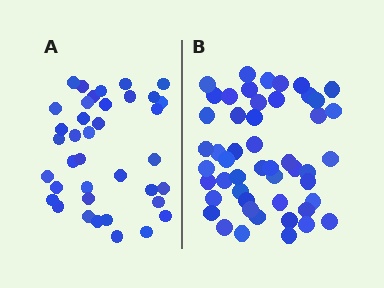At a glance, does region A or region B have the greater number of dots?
Region B (the right region) has more dots.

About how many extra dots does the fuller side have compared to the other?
Region B has roughly 12 or so more dots than region A.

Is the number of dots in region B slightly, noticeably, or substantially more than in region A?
Region B has noticeably more, but not dramatically so. The ratio is roughly 1.3 to 1.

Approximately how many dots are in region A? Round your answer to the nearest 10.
About 40 dots. (The exact count is 38, which rounds to 40.)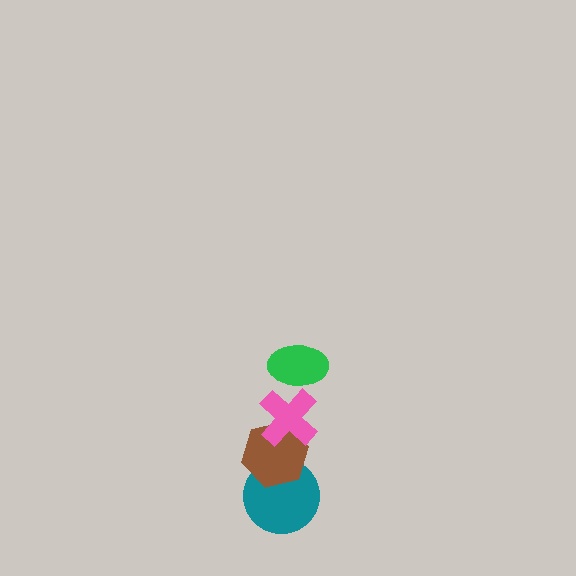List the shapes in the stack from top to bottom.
From top to bottom: the green ellipse, the pink cross, the brown hexagon, the teal circle.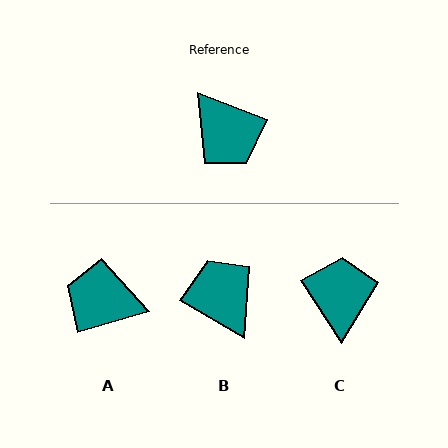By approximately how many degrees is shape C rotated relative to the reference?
Approximately 144 degrees counter-clockwise.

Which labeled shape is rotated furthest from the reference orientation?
B, about 171 degrees away.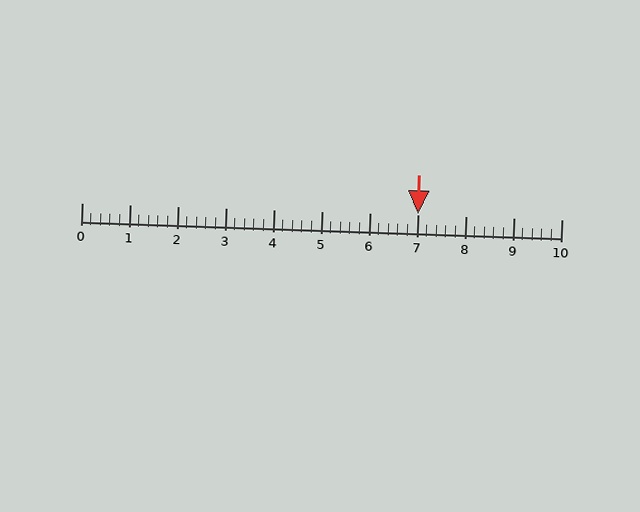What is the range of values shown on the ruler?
The ruler shows values from 0 to 10.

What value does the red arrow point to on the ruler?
The red arrow points to approximately 7.0.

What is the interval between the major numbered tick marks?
The major tick marks are spaced 1 units apart.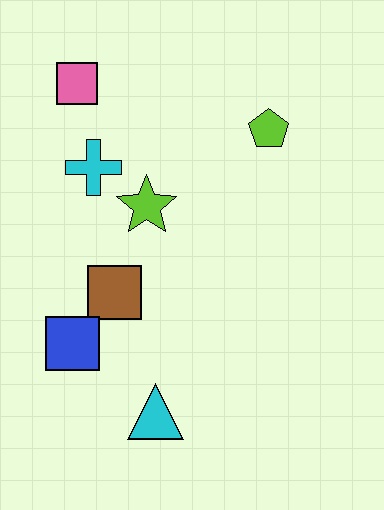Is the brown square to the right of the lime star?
No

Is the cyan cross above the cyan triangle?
Yes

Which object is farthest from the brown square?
The lime pentagon is farthest from the brown square.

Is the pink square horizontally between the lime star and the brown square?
No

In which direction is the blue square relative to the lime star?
The blue square is below the lime star.